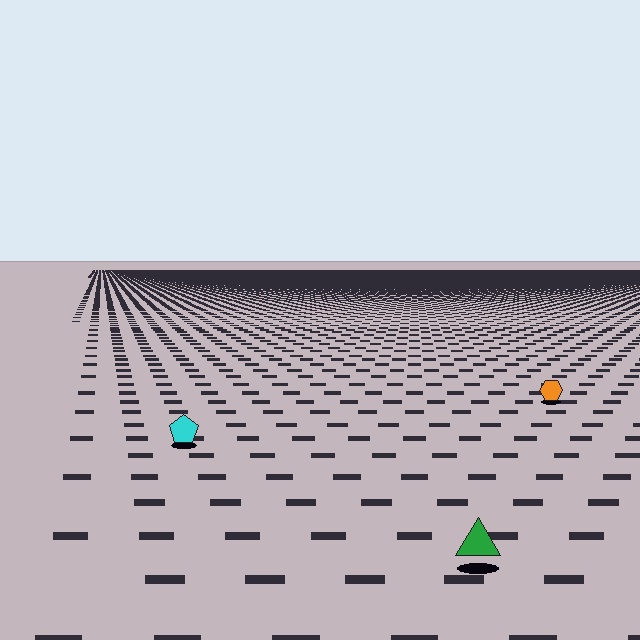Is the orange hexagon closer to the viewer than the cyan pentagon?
No. The cyan pentagon is closer — you can tell from the texture gradient: the ground texture is coarser near it.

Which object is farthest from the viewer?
The orange hexagon is farthest from the viewer. It appears smaller and the ground texture around it is denser.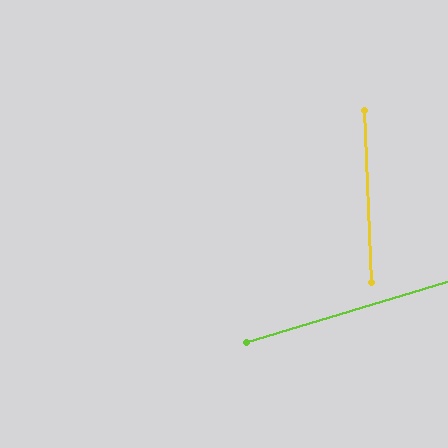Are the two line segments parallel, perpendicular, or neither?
Neither parallel nor perpendicular — they differ by about 76°.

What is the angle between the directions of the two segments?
Approximately 76 degrees.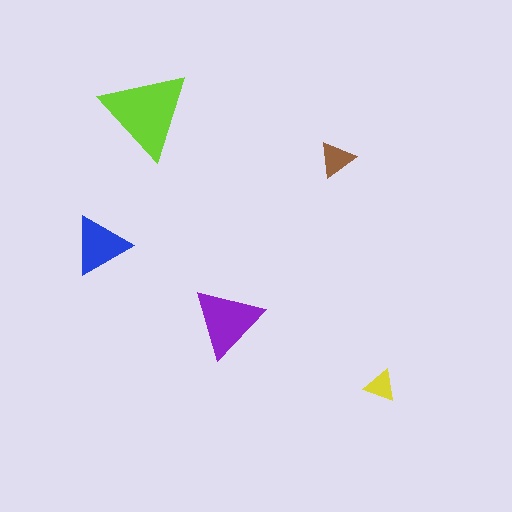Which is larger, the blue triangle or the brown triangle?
The blue one.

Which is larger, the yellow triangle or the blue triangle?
The blue one.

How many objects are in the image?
There are 5 objects in the image.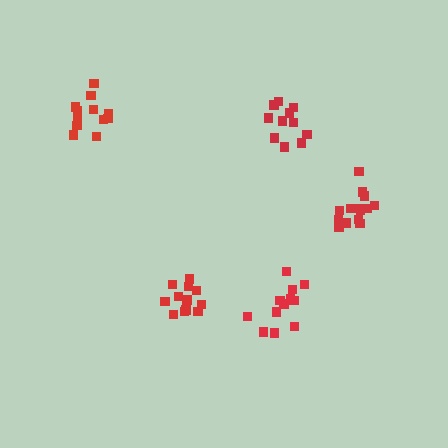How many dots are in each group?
Group 1: 11 dots, Group 2: 12 dots, Group 3: 12 dots, Group 4: 14 dots, Group 5: 13 dots (62 total).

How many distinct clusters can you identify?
There are 5 distinct clusters.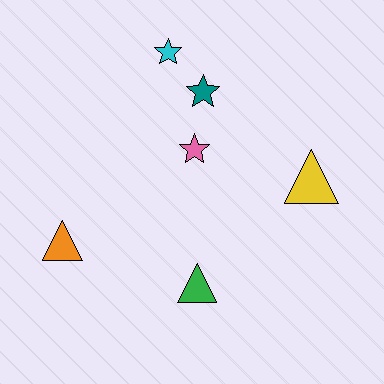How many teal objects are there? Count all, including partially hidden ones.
There is 1 teal object.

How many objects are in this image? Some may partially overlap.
There are 6 objects.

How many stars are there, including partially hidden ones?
There are 3 stars.